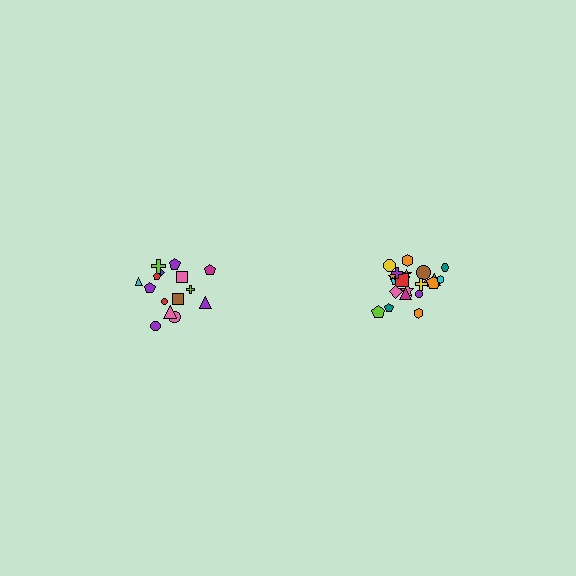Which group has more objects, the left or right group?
The right group.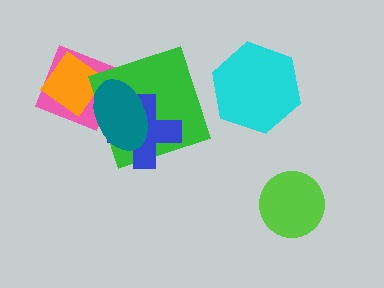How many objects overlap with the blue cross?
2 objects overlap with the blue cross.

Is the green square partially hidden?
Yes, it is partially covered by another shape.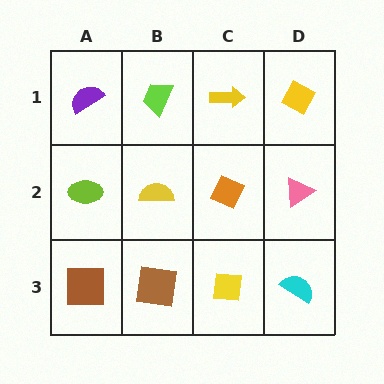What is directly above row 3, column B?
A yellow semicircle.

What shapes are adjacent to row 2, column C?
A yellow arrow (row 1, column C), a yellow square (row 3, column C), a yellow semicircle (row 2, column B), a pink triangle (row 2, column D).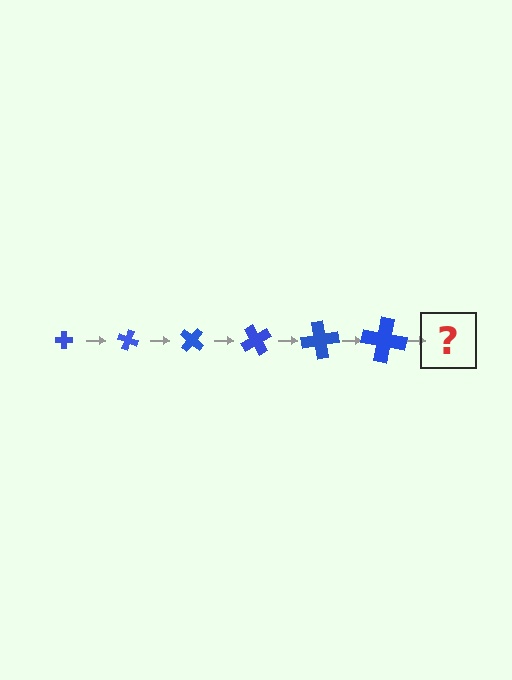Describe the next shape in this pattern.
It should be a cross, larger than the previous one and rotated 120 degrees from the start.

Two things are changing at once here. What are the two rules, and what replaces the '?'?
The two rules are that the cross grows larger each step and it rotates 20 degrees each step. The '?' should be a cross, larger than the previous one and rotated 120 degrees from the start.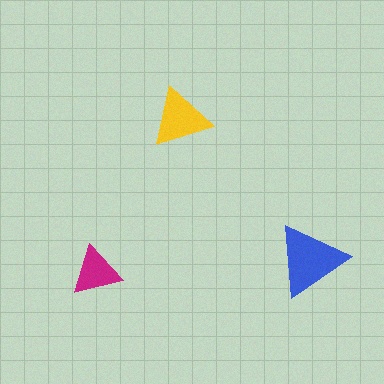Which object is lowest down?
The magenta triangle is bottommost.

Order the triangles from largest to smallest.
the blue one, the yellow one, the magenta one.